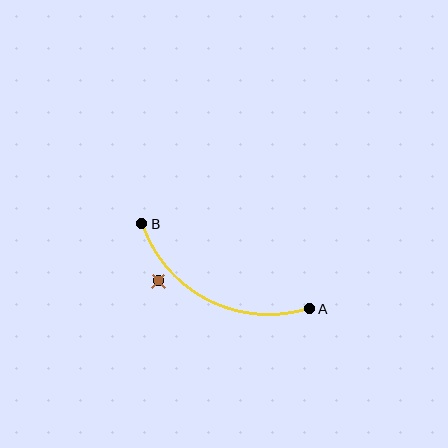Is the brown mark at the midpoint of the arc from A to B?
No — the brown mark does not lie on the arc at all. It sits slightly outside the curve.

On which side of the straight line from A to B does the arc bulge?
The arc bulges below the straight line connecting A and B.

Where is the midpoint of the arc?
The arc midpoint is the point on the curve farthest from the straight line joining A and B. It sits below that line.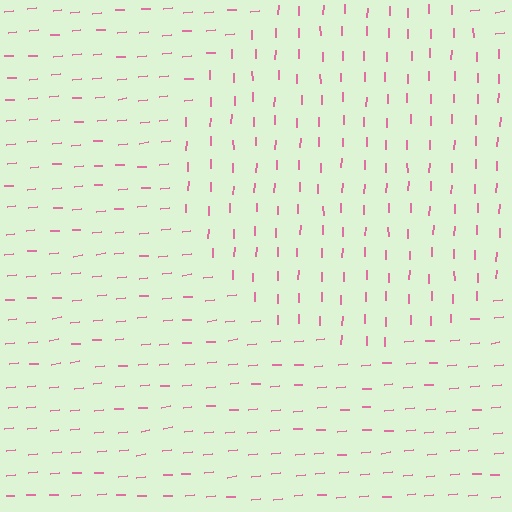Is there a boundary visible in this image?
Yes, there is a texture boundary formed by a change in line orientation.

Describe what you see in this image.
The image is filled with small pink line segments. A circle region in the image has lines oriented differently from the surrounding lines, creating a visible texture boundary.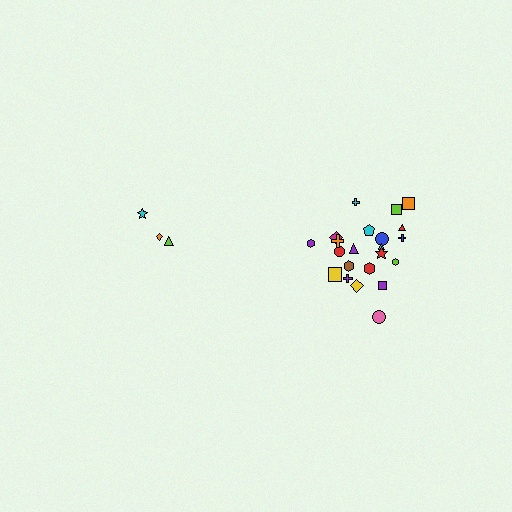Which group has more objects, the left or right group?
The right group.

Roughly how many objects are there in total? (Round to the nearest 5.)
Roughly 25 objects in total.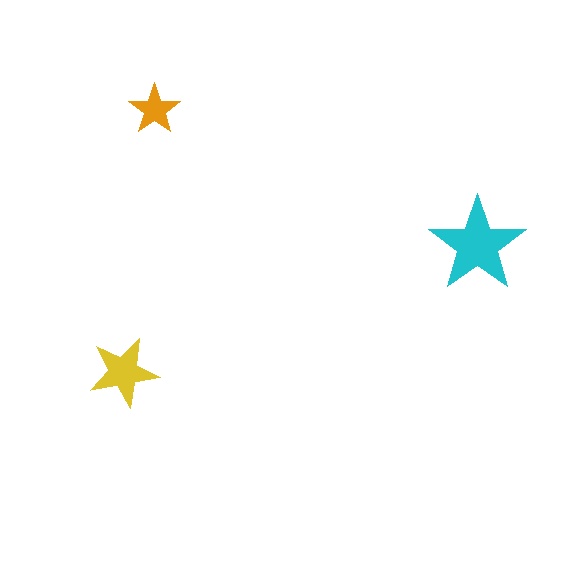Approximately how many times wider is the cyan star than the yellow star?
About 1.5 times wider.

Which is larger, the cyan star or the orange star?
The cyan one.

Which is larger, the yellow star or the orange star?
The yellow one.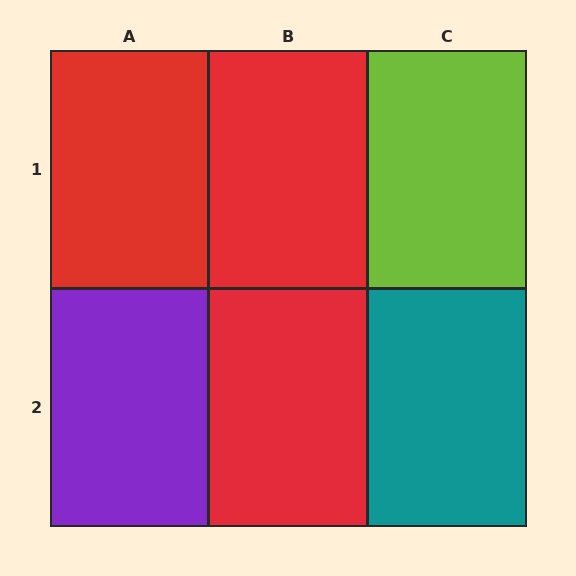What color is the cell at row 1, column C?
Lime.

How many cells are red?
3 cells are red.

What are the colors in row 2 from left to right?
Purple, red, teal.